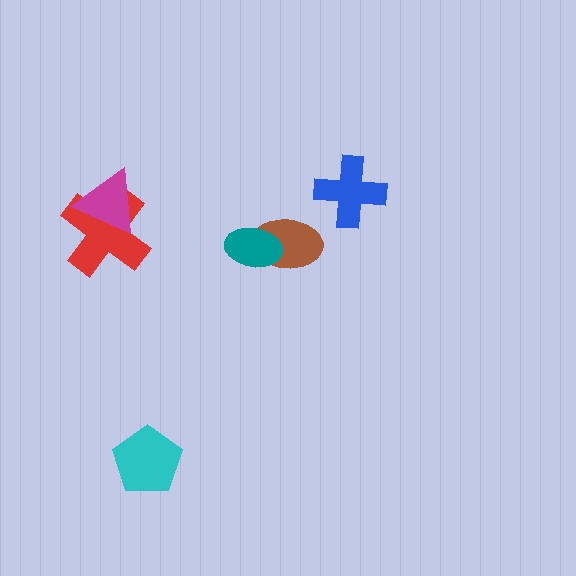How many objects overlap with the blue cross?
0 objects overlap with the blue cross.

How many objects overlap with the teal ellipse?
1 object overlaps with the teal ellipse.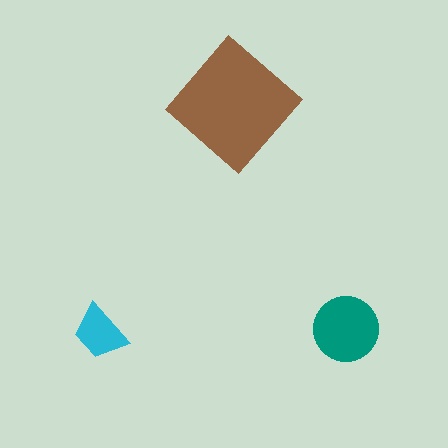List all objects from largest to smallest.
The brown diamond, the teal circle, the cyan trapezoid.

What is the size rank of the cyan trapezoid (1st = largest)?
3rd.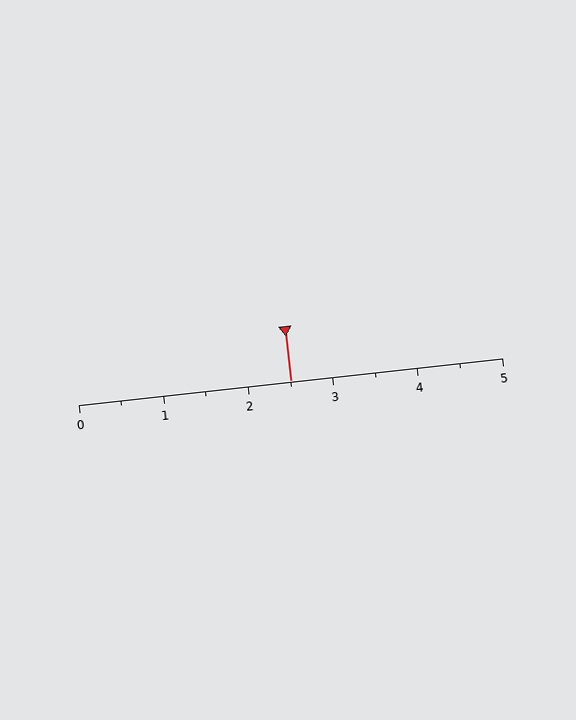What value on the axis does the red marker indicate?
The marker indicates approximately 2.5.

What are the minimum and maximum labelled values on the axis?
The axis runs from 0 to 5.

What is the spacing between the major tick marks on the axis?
The major ticks are spaced 1 apart.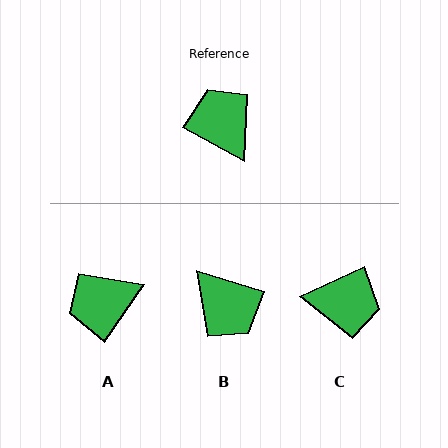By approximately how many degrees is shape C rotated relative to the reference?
Approximately 127 degrees clockwise.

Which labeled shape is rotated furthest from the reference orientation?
B, about 168 degrees away.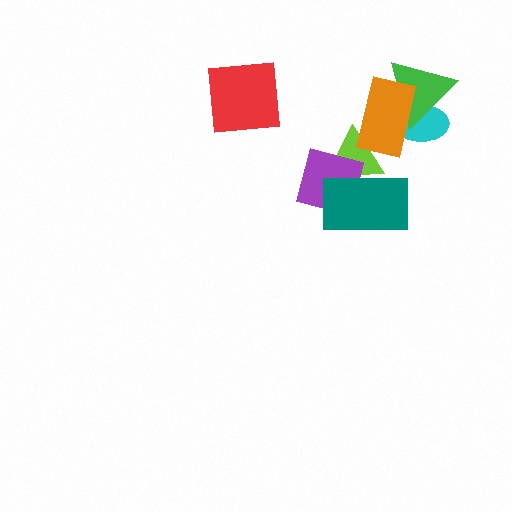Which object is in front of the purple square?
The teal rectangle is in front of the purple square.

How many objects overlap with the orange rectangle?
3 objects overlap with the orange rectangle.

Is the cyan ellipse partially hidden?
Yes, it is partially covered by another shape.